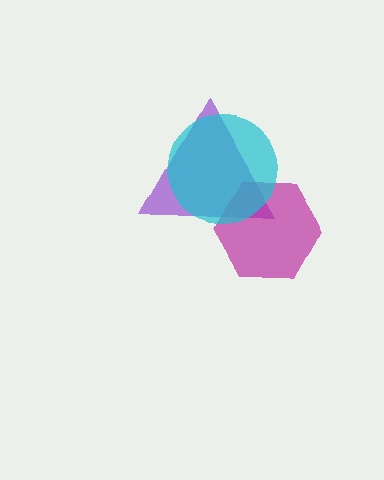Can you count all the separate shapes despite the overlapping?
Yes, there are 3 separate shapes.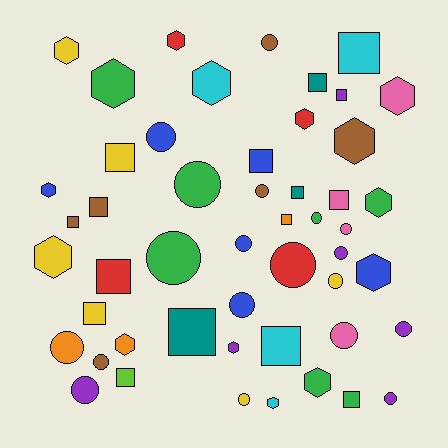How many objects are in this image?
There are 50 objects.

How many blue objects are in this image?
There are 6 blue objects.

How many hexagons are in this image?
There are 15 hexagons.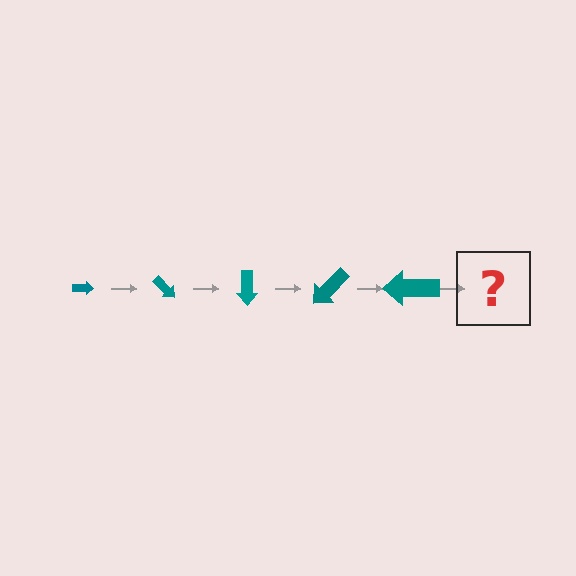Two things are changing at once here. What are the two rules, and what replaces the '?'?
The two rules are that the arrow grows larger each step and it rotates 45 degrees each step. The '?' should be an arrow, larger than the previous one and rotated 225 degrees from the start.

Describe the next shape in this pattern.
It should be an arrow, larger than the previous one and rotated 225 degrees from the start.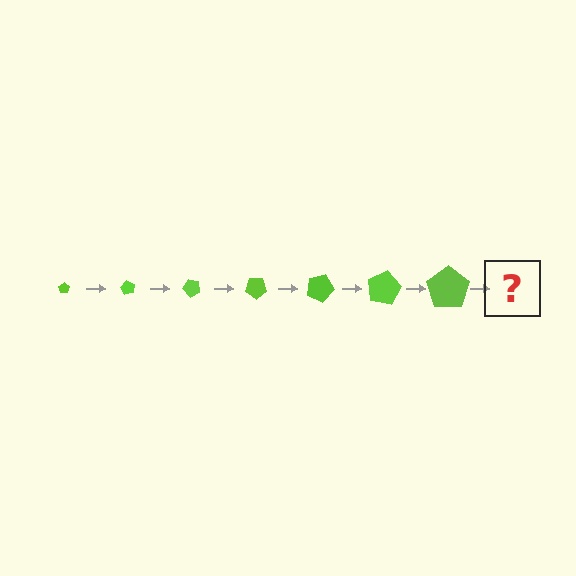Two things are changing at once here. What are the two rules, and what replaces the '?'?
The two rules are that the pentagon grows larger each step and it rotates 60 degrees each step. The '?' should be a pentagon, larger than the previous one and rotated 420 degrees from the start.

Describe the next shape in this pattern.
It should be a pentagon, larger than the previous one and rotated 420 degrees from the start.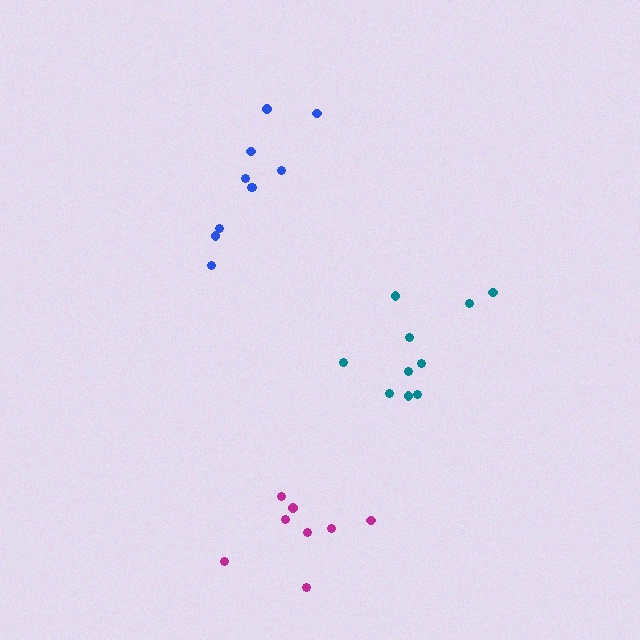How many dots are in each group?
Group 1: 8 dots, Group 2: 10 dots, Group 3: 10 dots (28 total).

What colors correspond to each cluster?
The clusters are colored: magenta, blue, teal.